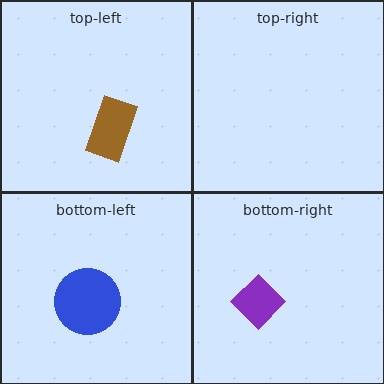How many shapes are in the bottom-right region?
1.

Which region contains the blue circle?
The bottom-left region.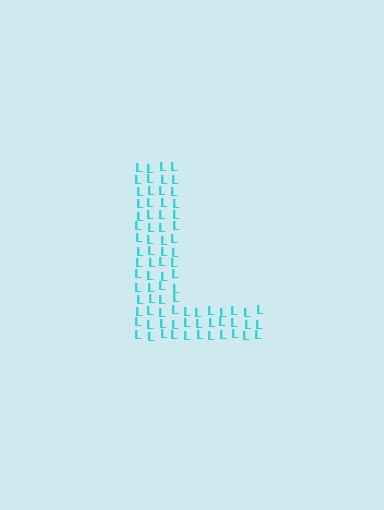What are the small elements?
The small elements are letter L's.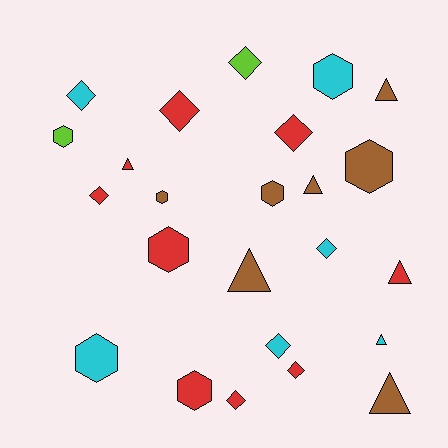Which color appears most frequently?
Red, with 9 objects.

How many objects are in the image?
There are 24 objects.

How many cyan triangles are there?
There is 1 cyan triangle.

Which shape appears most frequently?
Diamond, with 9 objects.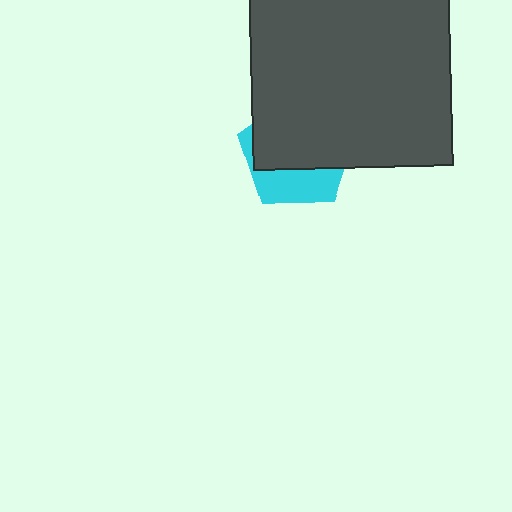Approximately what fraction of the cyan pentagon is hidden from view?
Roughly 66% of the cyan pentagon is hidden behind the dark gray square.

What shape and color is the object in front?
The object in front is a dark gray square.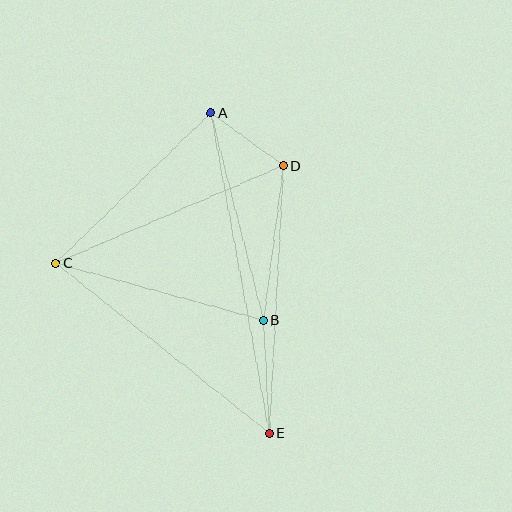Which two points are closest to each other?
Points A and D are closest to each other.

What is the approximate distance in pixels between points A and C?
The distance between A and C is approximately 216 pixels.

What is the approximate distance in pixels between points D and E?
The distance between D and E is approximately 268 pixels.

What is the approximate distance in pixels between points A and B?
The distance between A and B is approximately 214 pixels.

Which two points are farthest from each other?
Points A and E are farthest from each other.